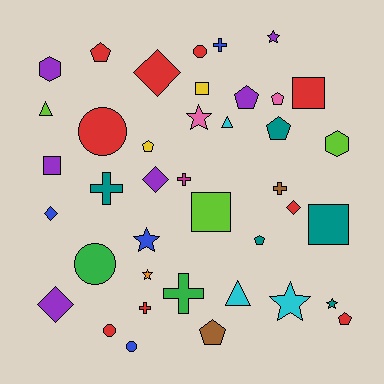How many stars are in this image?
There are 6 stars.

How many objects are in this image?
There are 40 objects.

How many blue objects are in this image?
There are 4 blue objects.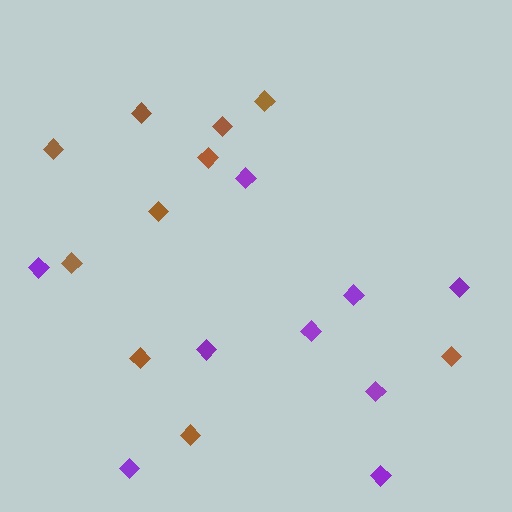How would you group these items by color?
There are 2 groups: one group of purple diamonds (9) and one group of brown diamonds (10).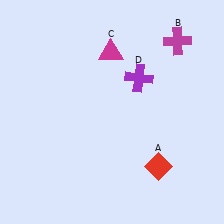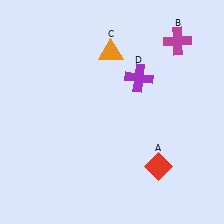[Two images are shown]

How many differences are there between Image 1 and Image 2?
There is 1 difference between the two images.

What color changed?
The triangle (C) changed from magenta in Image 1 to orange in Image 2.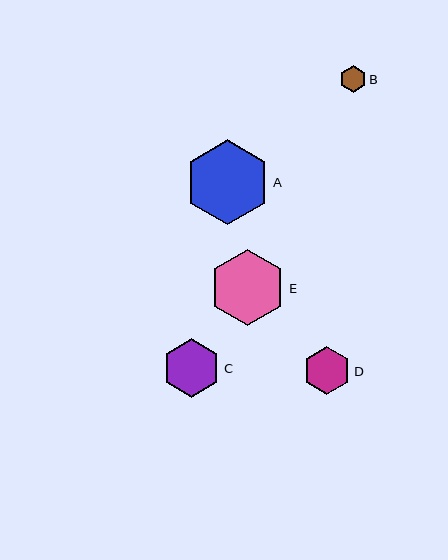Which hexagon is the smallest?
Hexagon B is the smallest with a size of approximately 27 pixels.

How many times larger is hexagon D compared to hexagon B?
Hexagon D is approximately 1.8 times the size of hexagon B.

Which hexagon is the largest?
Hexagon A is the largest with a size of approximately 85 pixels.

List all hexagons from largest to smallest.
From largest to smallest: A, E, C, D, B.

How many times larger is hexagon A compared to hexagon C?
Hexagon A is approximately 1.5 times the size of hexagon C.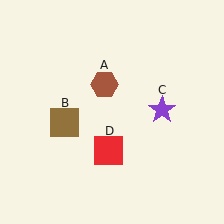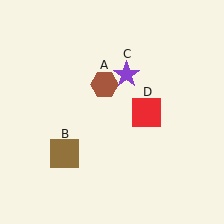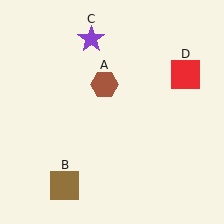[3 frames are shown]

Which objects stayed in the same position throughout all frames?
Brown hexagon (object A) remained stationary.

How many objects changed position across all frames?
3 objects changed position: brown square (object B), purple star (object C), red square (object D).